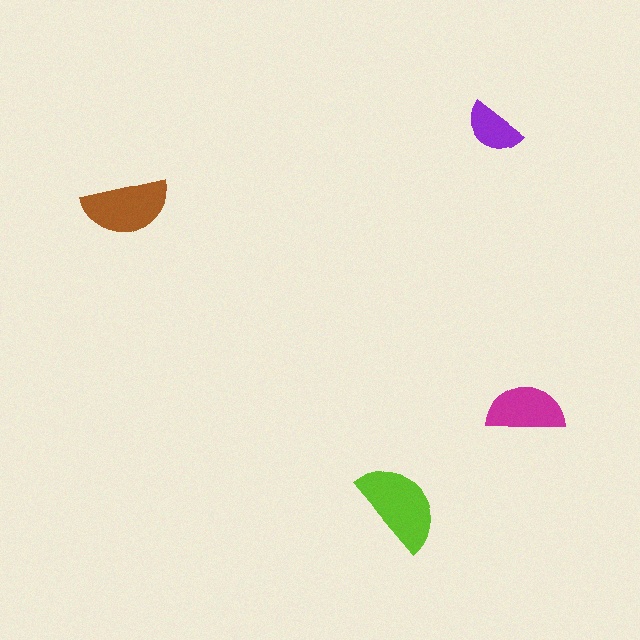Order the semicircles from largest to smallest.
the lime one, the brown one, the magenta one, the purple one.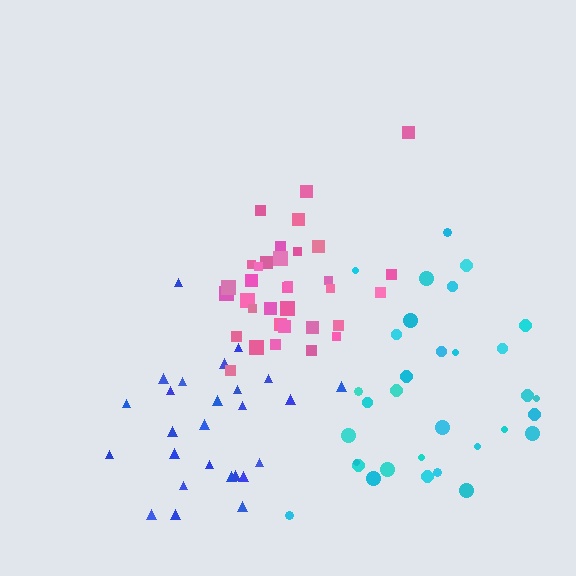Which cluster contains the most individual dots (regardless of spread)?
Pink (34).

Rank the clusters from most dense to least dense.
pink, blue, cyan.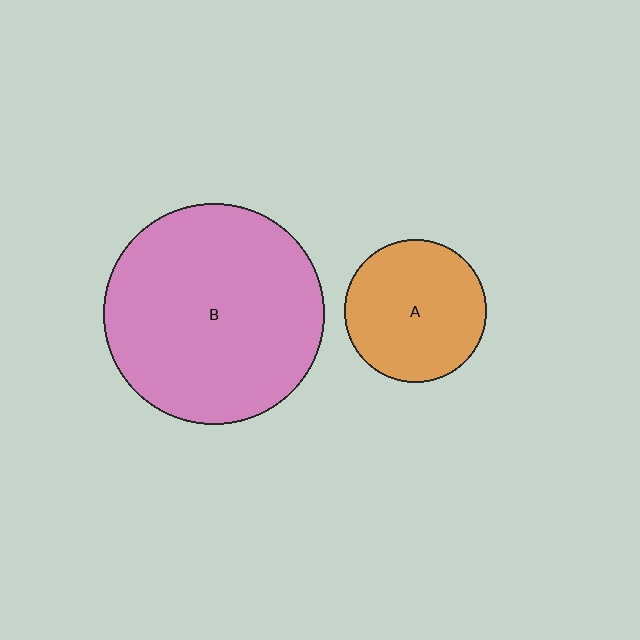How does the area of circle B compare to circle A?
Approximately 2.4 times.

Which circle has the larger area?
Circle B (pink).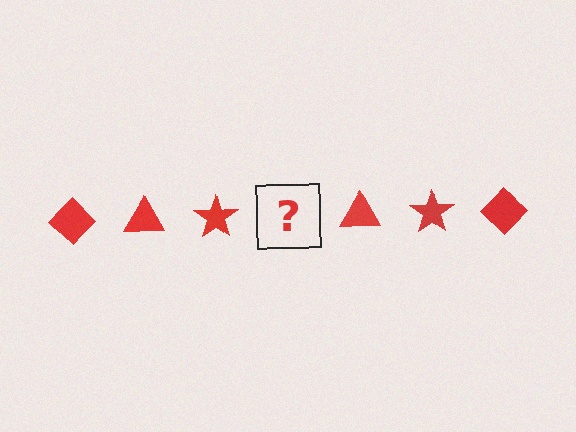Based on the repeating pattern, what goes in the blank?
The blank should be a red diamond.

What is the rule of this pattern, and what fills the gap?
The rule is that the pattern cycles through diamond, triangle, star shapes in red. The gap should be filled with a red diamond.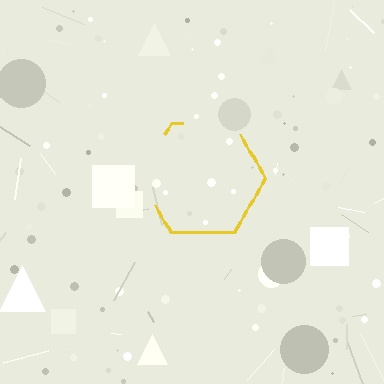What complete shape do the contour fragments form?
The contour fragments form a hexagon.